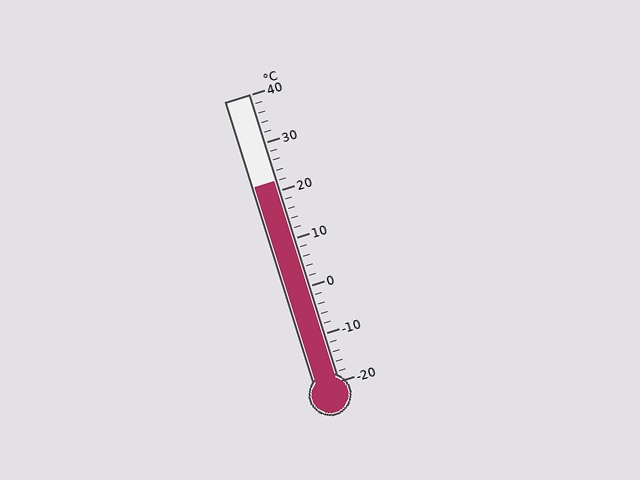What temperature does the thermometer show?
The thermometer shows approximately 22°C.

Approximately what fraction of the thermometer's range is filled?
The thermometer is filled to approximately 70% of its range.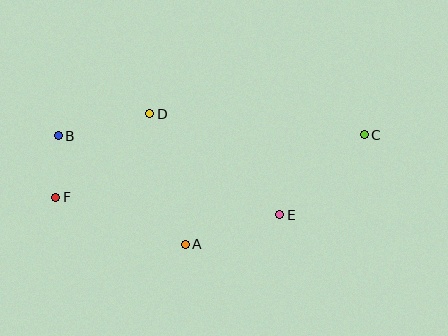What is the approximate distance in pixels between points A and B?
The distance between A and B is approximately 167 pixels.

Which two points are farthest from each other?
Points C and F are farthest from each other.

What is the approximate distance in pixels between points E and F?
The distance between E and F is approximately 225 pixels.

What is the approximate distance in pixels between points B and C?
The distance between B and C is approximately 306 pixels.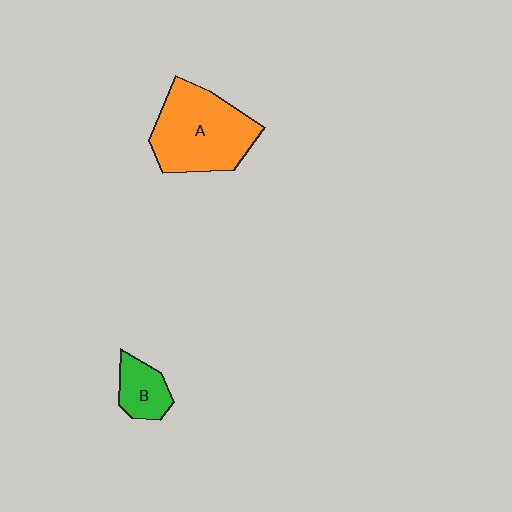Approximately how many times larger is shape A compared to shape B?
Approximately 2.7 times.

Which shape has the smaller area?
Shape B (green).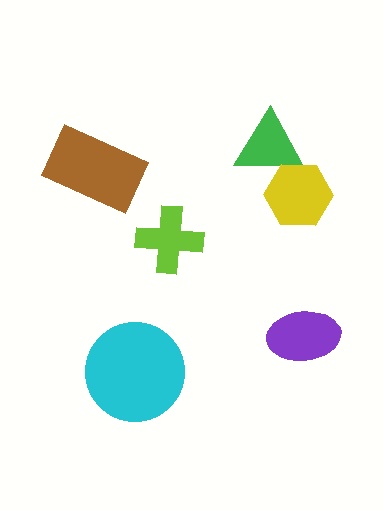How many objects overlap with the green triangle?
1 object overlaps with the green triangle.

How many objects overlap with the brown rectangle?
0 objects overlap with the brown rectangle.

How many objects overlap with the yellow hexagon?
1 object overlaps with the yellow hexagon.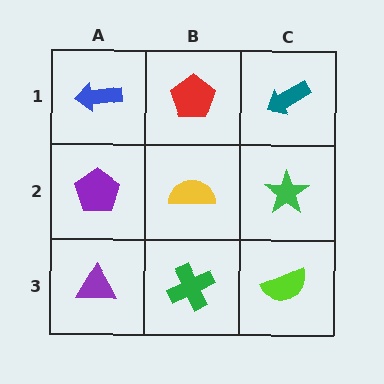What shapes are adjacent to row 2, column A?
A blue arrow (row 1, column A), a purple triangle (row 3, column A), a yellow semicircle (row 2, column B).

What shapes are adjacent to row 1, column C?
A green star (row 2, column C), a red pentagon (row 1, column B).